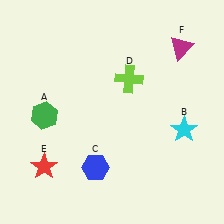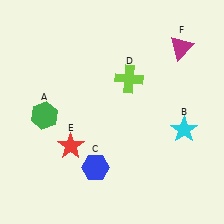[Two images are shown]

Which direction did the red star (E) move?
The red star (E) moved right.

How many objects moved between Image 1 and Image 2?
1 object moved between the two images.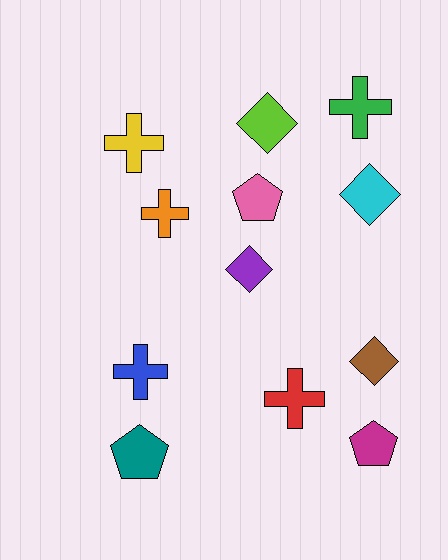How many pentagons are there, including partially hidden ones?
There are 3 pentagons.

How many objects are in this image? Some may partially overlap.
There are 12 objects.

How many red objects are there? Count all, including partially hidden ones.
There is 1 red object.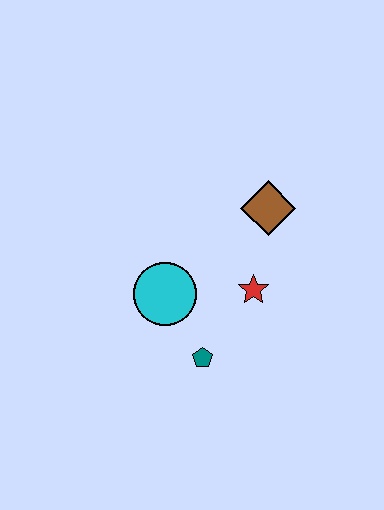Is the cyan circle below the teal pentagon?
No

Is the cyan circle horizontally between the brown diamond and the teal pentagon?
No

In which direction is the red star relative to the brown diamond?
The red star is below the brown diamond.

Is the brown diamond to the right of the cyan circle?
Yes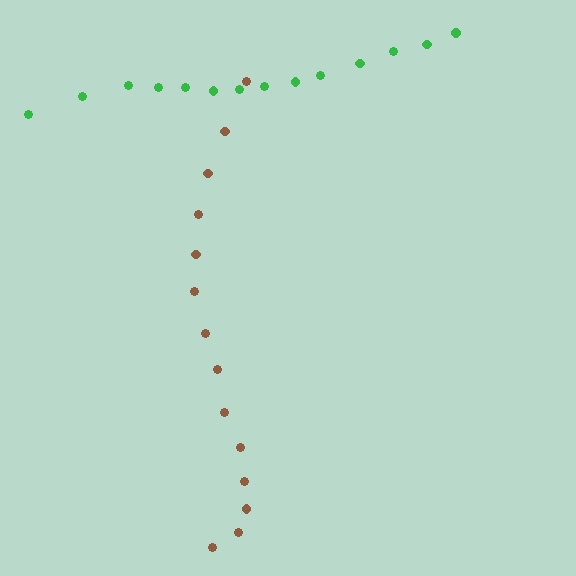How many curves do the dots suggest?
There are 2 distinct paths.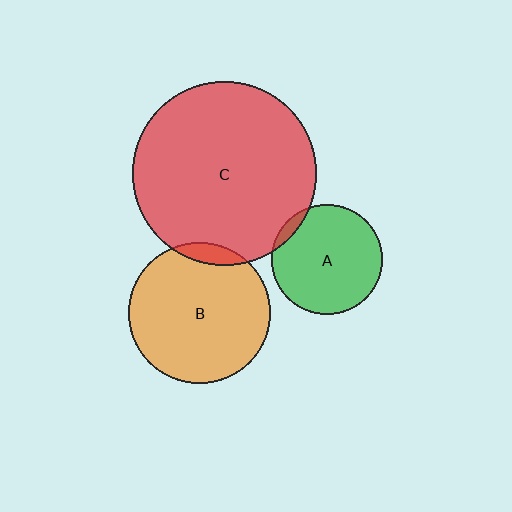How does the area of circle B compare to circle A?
Approximately 1.6 times.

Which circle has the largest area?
Circle C (red).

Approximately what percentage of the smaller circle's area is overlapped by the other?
Approximately 5%.